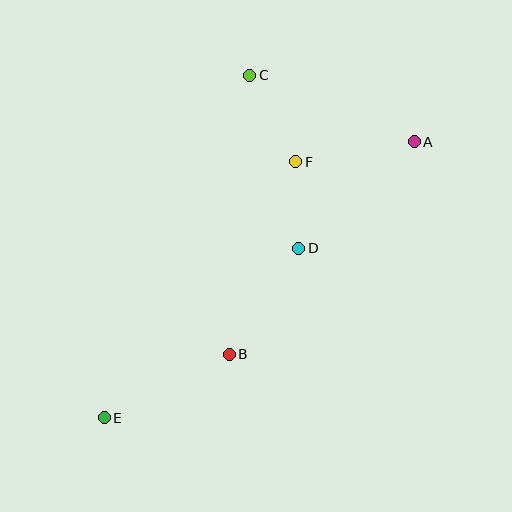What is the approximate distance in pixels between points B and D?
The distance between B and D is approximately 127 pixels.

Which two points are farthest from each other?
Points A and E are farthest from each other.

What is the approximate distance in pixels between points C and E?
The distance between C and E is approximately 372 pixels.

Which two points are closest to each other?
Points D and F are closest to each other.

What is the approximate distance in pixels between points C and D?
The distance between C and D is approximately 180 pixels.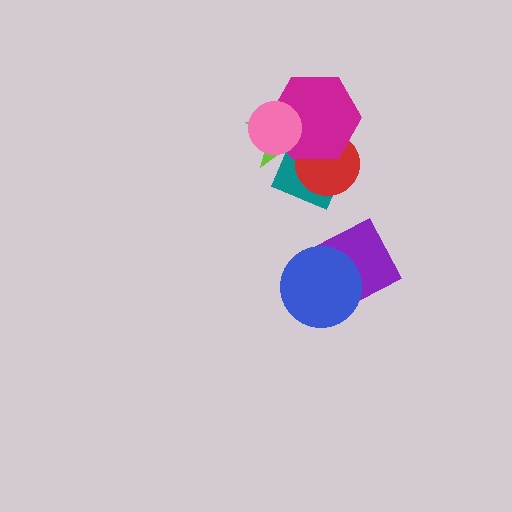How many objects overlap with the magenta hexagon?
4 objects overlap with the magenta hexagon.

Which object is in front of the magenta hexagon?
The pink circle is in front of the magenta hexagon.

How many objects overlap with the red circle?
3 objects overlap with the red circle.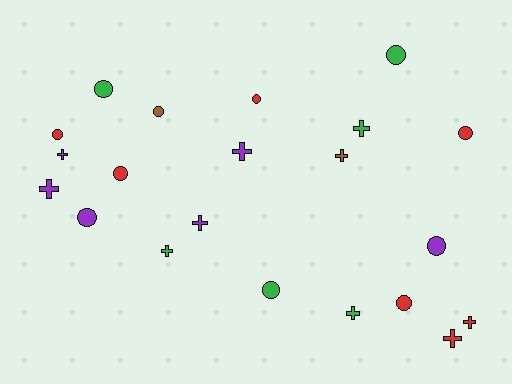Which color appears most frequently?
Red, with 7 objects.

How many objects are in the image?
There are 21 objects.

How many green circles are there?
There are 3 green circles.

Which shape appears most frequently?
Circle, with 11 objects.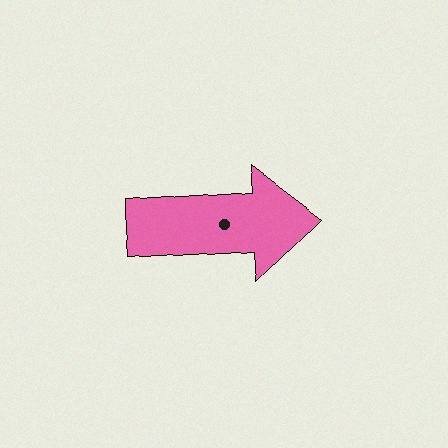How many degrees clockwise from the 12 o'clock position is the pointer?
Approximately 86 degrees.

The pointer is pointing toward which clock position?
Roughly 3 o'clock.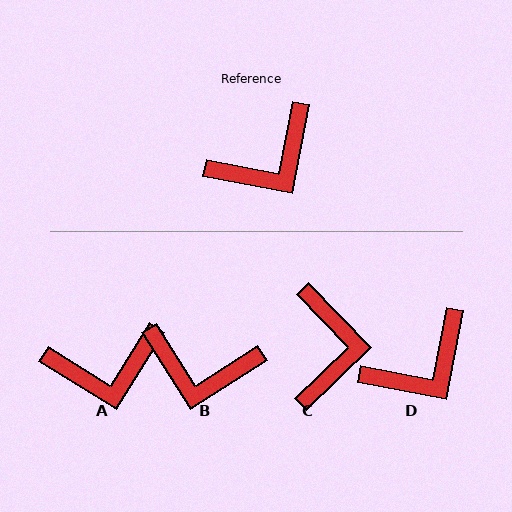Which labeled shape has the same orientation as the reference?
D.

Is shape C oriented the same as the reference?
No, it is off by about 55 degrees.